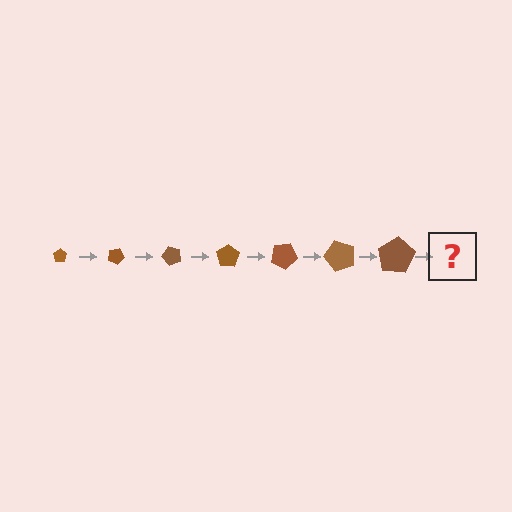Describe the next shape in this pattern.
It should be a pentagon, larger than the previous one and rotated 175 degrees from the start.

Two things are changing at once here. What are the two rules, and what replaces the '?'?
The two rules are that the pentagon grows larger each step and it rotates 25 degrees each step. The '?' should be a pentagon, larger than the previous one and rotated 175 degrees from the start.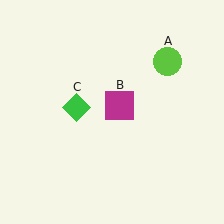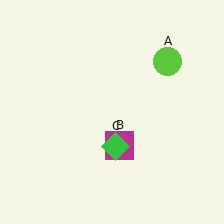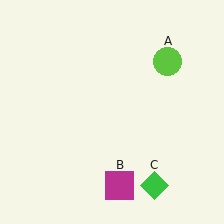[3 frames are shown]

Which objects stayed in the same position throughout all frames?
Lime circle (object A) remained stationary.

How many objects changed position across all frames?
2 objects changed position: magenta square (object B), green diamond (object C).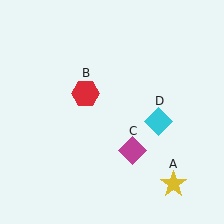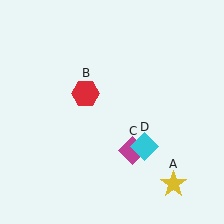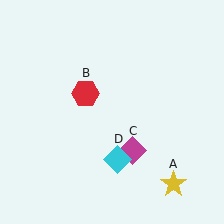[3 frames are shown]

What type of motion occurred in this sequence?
The cyan diamond (object D) rotated clockwise around the center of the scene.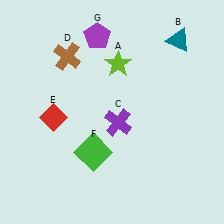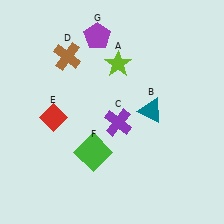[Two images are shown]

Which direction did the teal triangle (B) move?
The teal triangle (B) moved down.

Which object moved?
The teal triangle (B) moved down.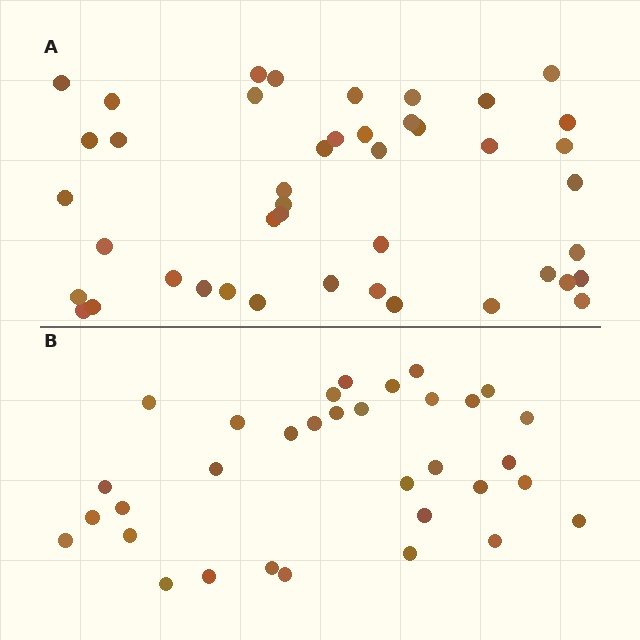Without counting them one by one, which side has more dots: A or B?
Region A (the top region) has more dots.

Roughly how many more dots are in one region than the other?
Region A has roughly 12 or so more dots than region B.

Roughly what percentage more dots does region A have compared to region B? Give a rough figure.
About 35% more.